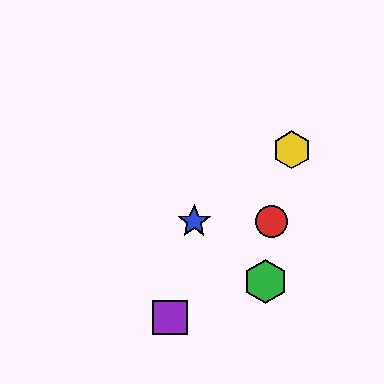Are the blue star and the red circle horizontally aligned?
Yes, both are at y≈221.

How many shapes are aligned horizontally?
2 shapes (the red circle, the blue star) are aligned horizontally.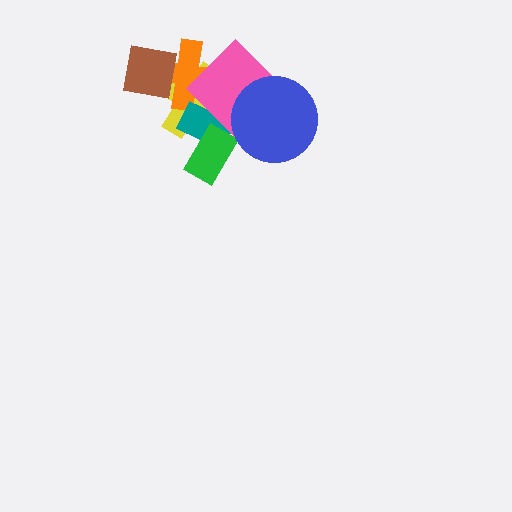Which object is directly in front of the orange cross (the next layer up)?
The pink diamond is directly in front of the orange cross.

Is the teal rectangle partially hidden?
Yes, it is partially covered by another shape.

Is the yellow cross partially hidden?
Yes, it is partially covered by another shape.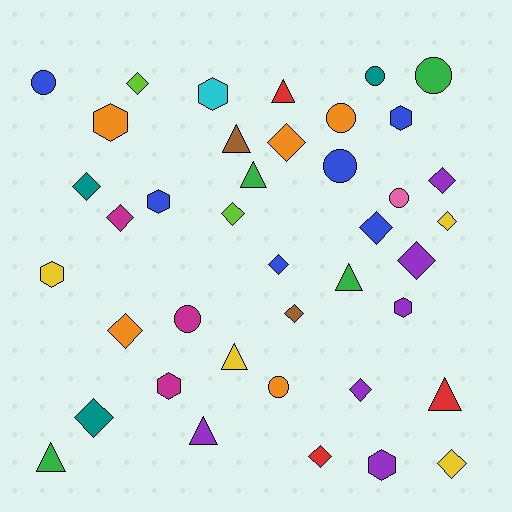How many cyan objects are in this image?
There is 1 cyan object.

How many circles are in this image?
There are 8 circles.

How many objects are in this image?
There are 40 objects.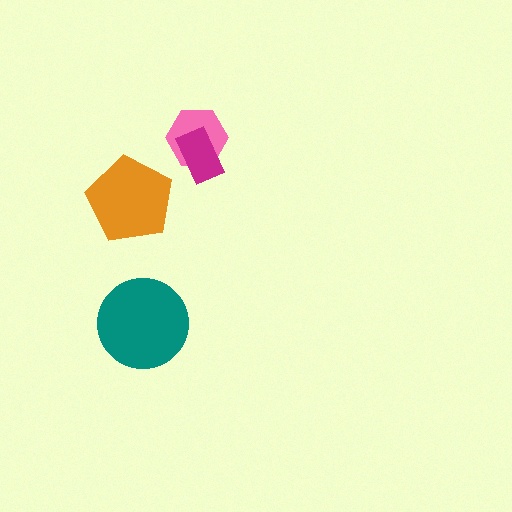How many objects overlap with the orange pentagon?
0 objects overlap with the orange pentagon.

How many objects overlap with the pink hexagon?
1 object overlaps with the pink hexagon.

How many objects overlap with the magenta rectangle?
1 object overlaps with the magenta rectangle.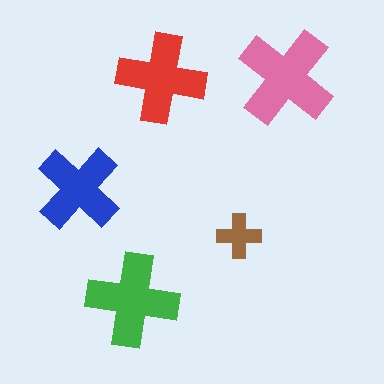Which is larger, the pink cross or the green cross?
The pink one.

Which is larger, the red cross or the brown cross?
The red one.